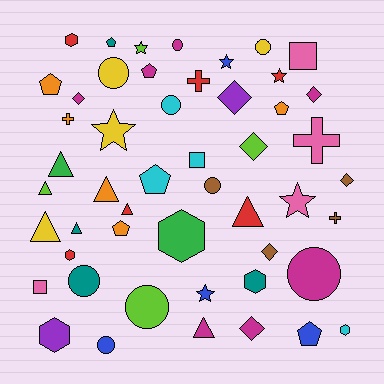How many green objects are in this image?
There are 2 green objects.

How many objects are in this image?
There are 50 objects.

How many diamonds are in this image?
There are 7 diamonds.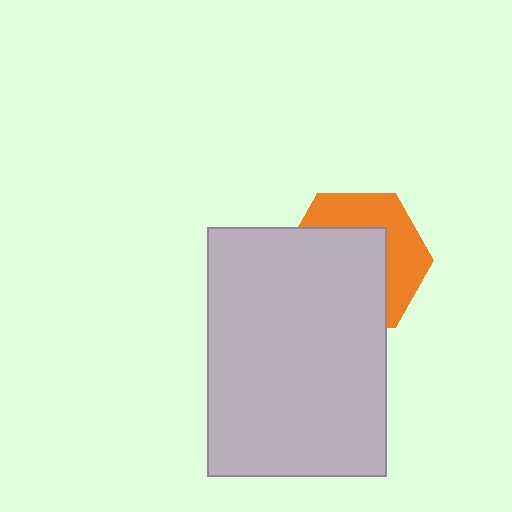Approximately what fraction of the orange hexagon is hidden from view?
Roughly 59% of the orange hexagon is hidden behind the light gray rectangle.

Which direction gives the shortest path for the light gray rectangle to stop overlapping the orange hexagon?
Moving toward the lower-left gives the shortest separation.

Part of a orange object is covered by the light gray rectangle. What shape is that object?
It is a hexagon.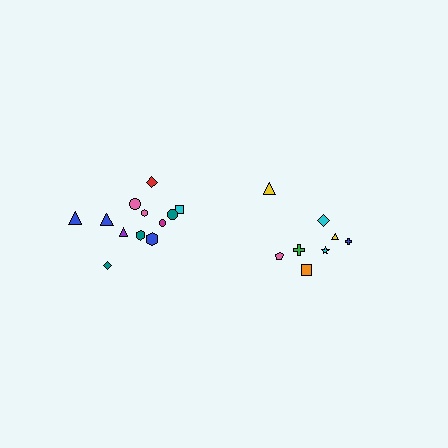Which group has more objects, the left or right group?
The left group.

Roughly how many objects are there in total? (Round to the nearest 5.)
Roughly 20 objects in total.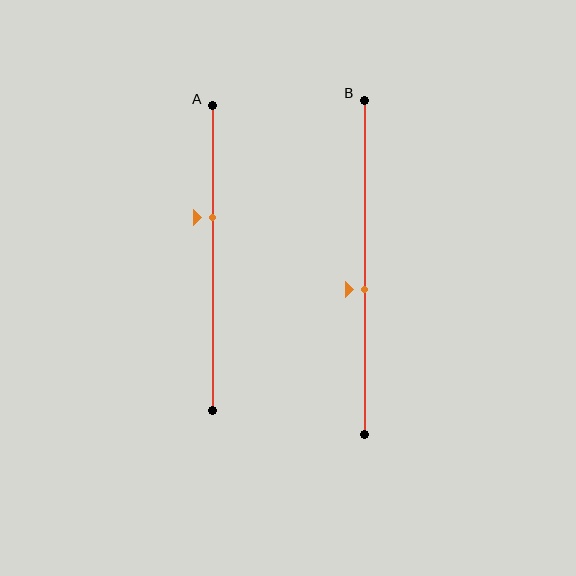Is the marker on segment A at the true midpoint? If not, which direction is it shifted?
No, the marker on segment A is shifted upward by about 13% of the segment length.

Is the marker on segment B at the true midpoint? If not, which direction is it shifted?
No, the marker on segment B is shifted downward by about 7% of the segment length.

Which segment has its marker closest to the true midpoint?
Segment B has its marker closest to the true midpoint.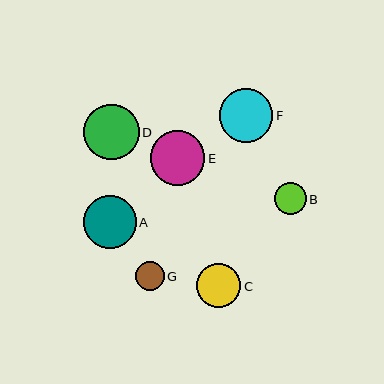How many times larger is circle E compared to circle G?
Circle E is approximately 1.9 times the size of circle G.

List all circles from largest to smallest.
From largest to smallest: D, E, F, A, C, B, G.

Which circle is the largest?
Circle D is the largest with a size of approximately 55 pixels.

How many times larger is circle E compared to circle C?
Circle E is approximately 1.2 times the size of circle C.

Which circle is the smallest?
Circle G is the smallest with a size of approximately 29 pixels.